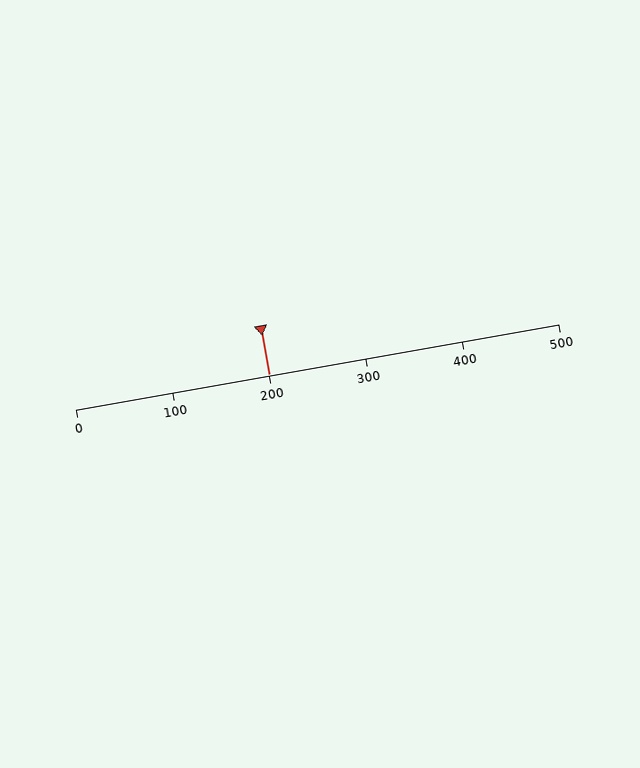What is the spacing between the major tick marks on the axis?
The major ticks are spaced 100 apart.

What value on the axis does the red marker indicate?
The marker indicates approximately 200.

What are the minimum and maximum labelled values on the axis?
The axis runs from 0 to 500.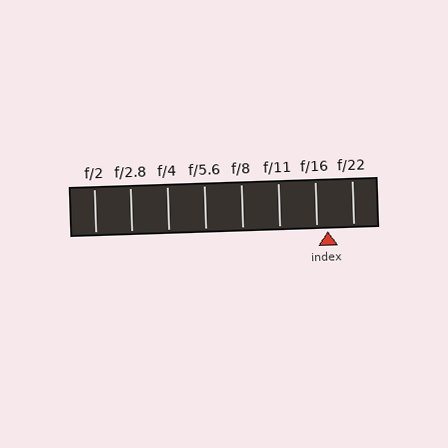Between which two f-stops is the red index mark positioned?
The index mark is between f/16 and f/22.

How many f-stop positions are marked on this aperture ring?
There are 8 f-stop positions marked.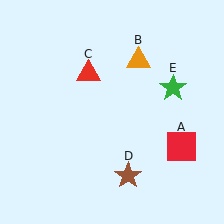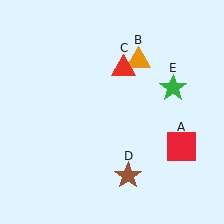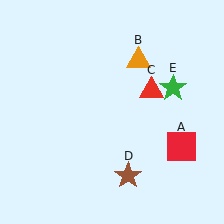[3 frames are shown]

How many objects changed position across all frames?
1 object changed position: red triangle (object C).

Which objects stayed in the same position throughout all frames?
Red square (object A) and orange triangle (object B) and brown star (object D) and green star (object E) remained stationary.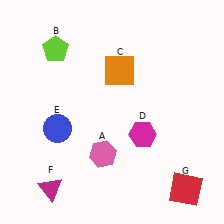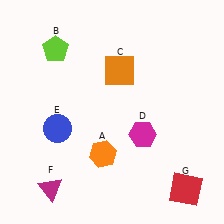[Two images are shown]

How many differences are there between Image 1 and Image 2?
There is 1 difference between the two images.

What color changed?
The hexagon (A) changed from pink in Image 1 to orange in Image 2.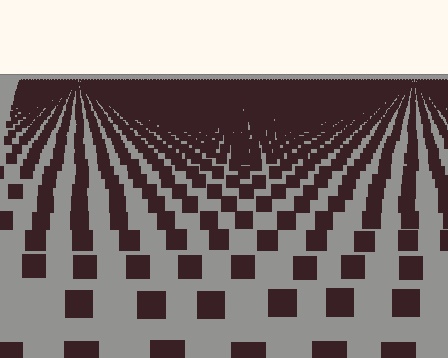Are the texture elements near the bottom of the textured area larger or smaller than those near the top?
Larger. Near the bottom, elements are closer to the viewer and appear at a bigger on-screen size.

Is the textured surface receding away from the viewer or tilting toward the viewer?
The surface is receding away from the viewer. Texture elements get smaller and denser toward the top.